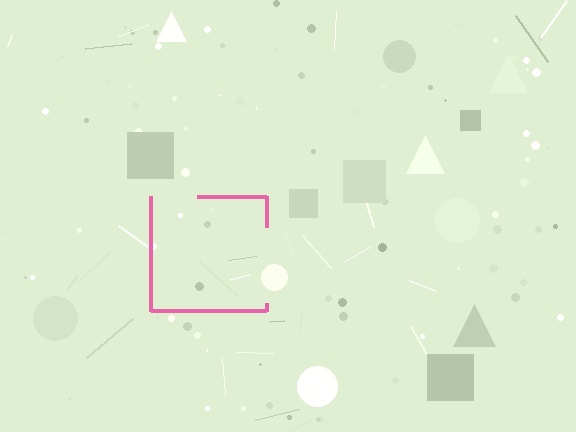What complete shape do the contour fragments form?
The contour fragments form a square.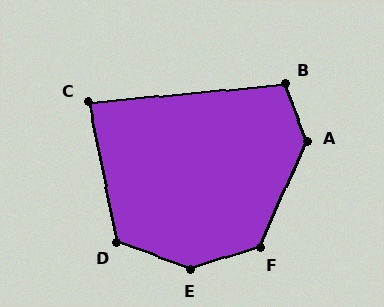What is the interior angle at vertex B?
Approximately 106 degrees (obtuse).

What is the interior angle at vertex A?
Approximately 135 degrees (obtuse).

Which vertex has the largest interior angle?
E, at approximately 142 degrees.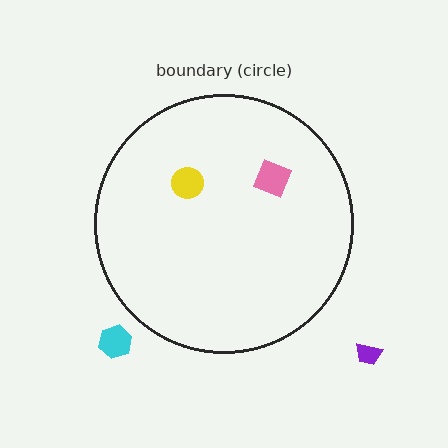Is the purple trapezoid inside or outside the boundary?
Outside.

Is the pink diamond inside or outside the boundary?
Inside.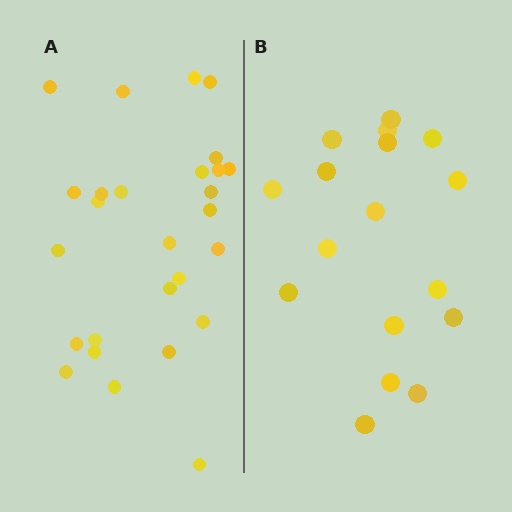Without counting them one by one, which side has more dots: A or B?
Region A (the left region) has more dots.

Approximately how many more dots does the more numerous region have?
Region A has roughly 10 or so more dots than region B.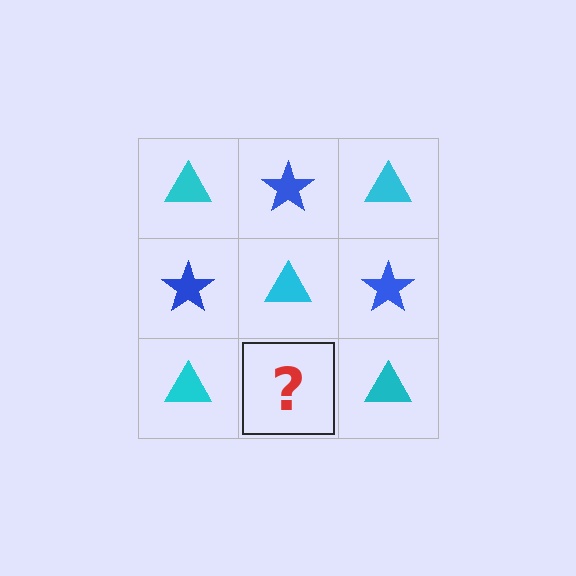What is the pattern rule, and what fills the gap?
The rule is that it alternates cyan triangle and blue star in a checkerboard pattern. The gap should be filled with a blue star.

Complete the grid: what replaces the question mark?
The question mark should be replaced with a blue star.